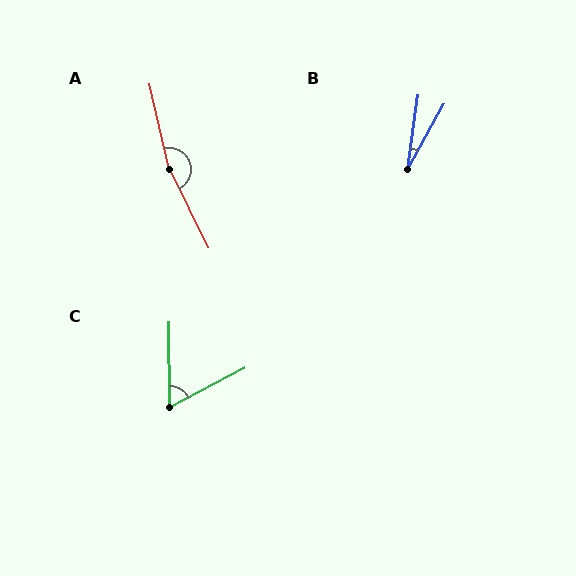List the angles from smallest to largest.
B (22°), C (63°), A (167°).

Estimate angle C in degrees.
Approximately 63 degrees.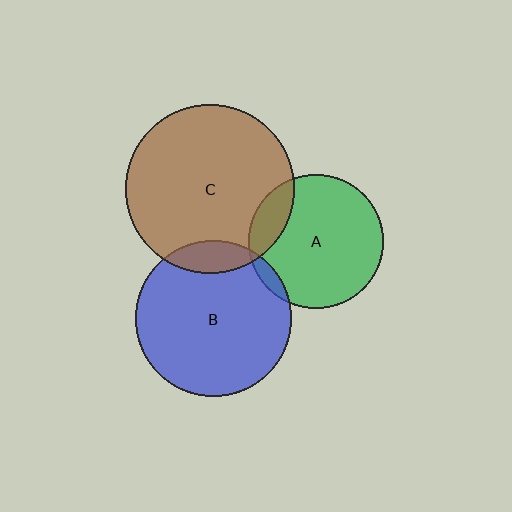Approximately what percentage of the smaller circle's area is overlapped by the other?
Approximately 15%.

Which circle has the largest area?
Circle C (brown).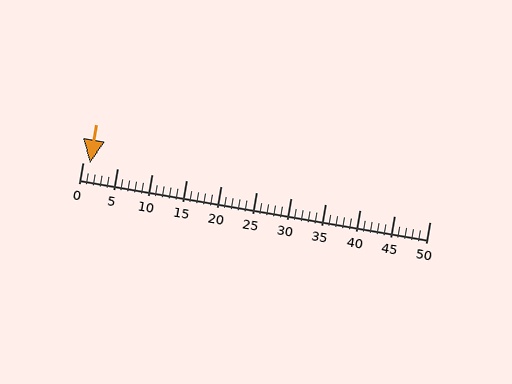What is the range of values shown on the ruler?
The ruler shows values from 0 to 50.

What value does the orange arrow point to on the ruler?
The orange arrow points to approximately 1.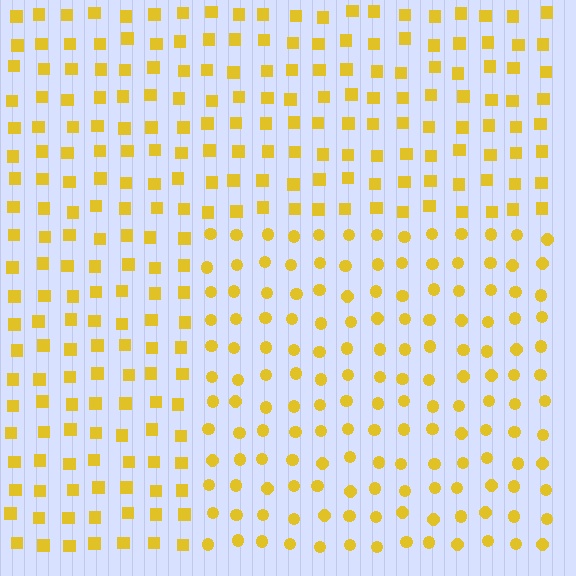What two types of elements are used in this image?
The image uses circles inside the rectangle region and squares outside it.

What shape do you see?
I see a rectangle.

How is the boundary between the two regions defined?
The boundary is defined by a change in element shape: circles inside vs. squares outside. All elements share the same color and spacing.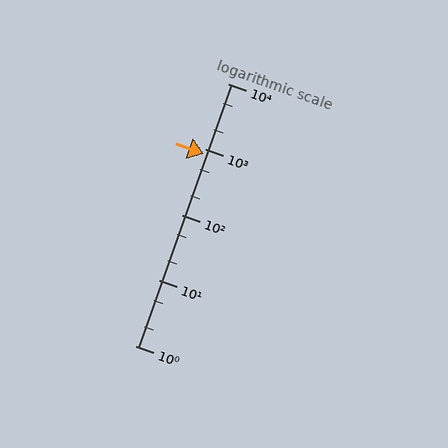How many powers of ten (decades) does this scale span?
The scale spans 4 decades, from 1 to 10000.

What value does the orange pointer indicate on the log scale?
The pointer indicates approximately 840.